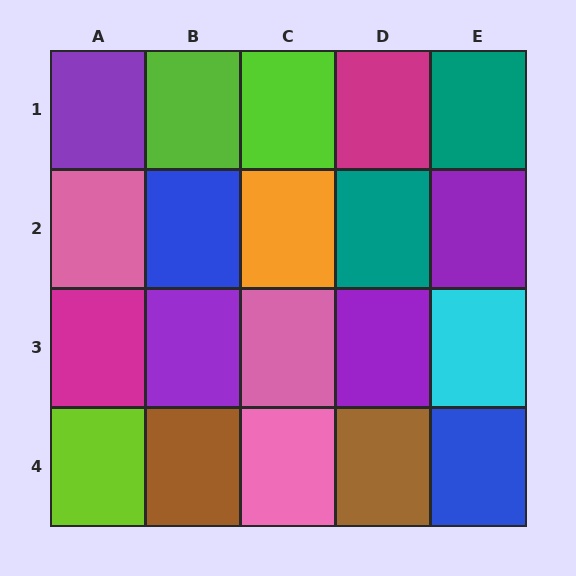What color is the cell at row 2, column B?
Blue.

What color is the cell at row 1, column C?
Lime.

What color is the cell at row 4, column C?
Pink.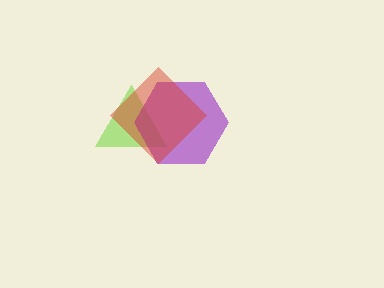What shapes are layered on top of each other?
The layered shapes are: a lime triangle, a purple hexagon, a red diamond.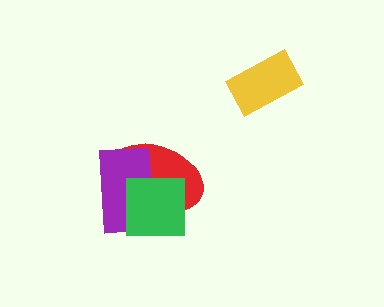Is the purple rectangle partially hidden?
Yes, it is partially covered by another shape.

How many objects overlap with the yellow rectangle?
0 objects overlap with the yellow rectangle.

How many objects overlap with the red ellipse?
2 objects overlap with the red ellipse.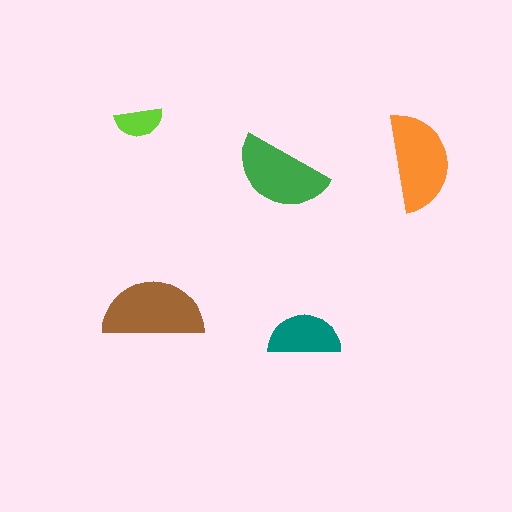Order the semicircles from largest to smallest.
the brown one, the orange one, the green one, the teal one, the lime one.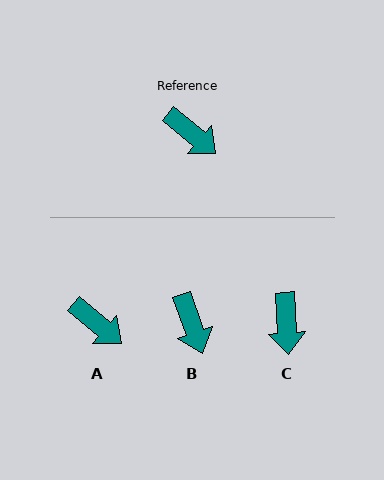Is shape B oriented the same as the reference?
No, it is off by about 31 degrees.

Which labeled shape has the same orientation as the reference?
A.